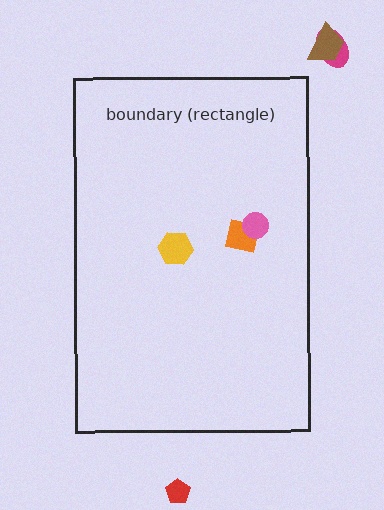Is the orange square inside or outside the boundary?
Inside.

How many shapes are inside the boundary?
3 inside, 3 outside.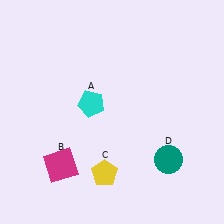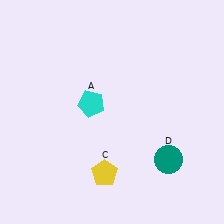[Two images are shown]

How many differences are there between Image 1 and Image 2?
There is 1 difference between the two images.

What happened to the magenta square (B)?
The magenta square (B) was removed in Image 2. It was in the bottom-left area of Image 1.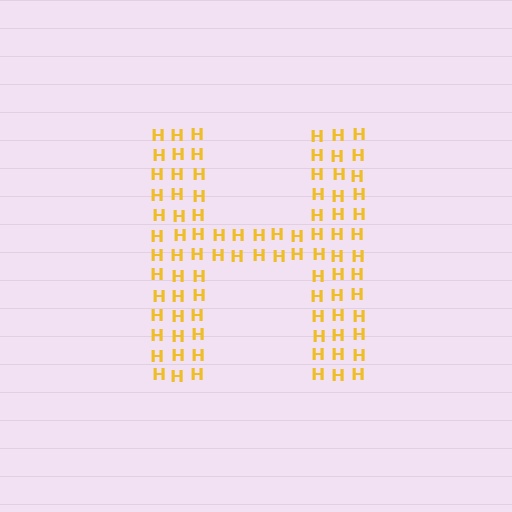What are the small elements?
The small elements are letter H's.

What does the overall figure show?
The overall figure shows the letter H.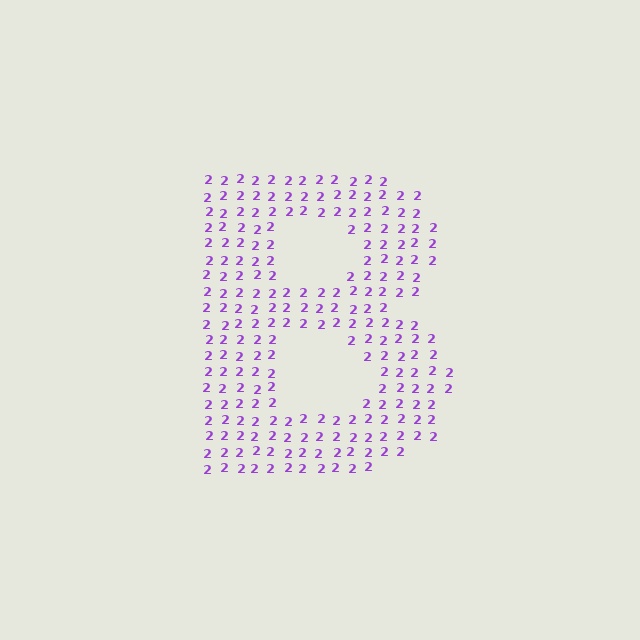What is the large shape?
The large shape is the letter B.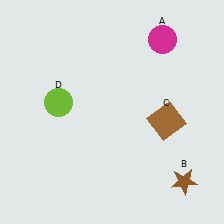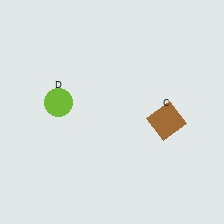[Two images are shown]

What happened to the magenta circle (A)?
The magenta circle (A) was removed in Image 2. It was in the top-right area of Image 1.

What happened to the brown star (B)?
The brown star (B) was removed in Image 2. It was in the bottom-right area of Image 1.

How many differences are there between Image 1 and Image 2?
There are 2 differences between the two images.